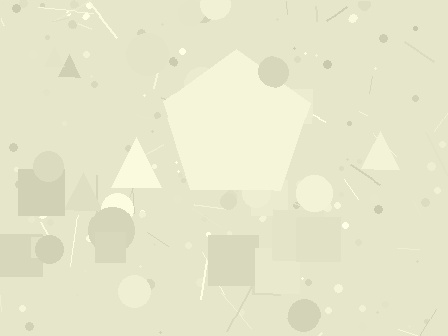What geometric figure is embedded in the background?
A pentagon is embedded in the background.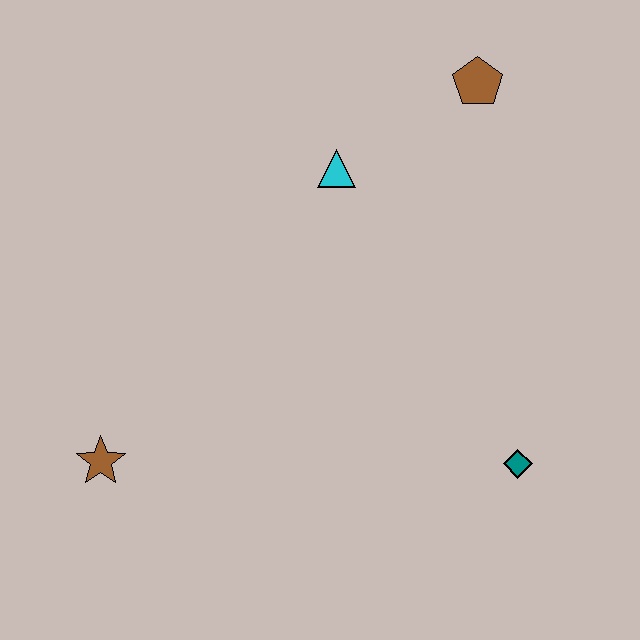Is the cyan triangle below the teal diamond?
No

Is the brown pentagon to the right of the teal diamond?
No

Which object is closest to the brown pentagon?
The cyan triangle is closest to the brown pentagon.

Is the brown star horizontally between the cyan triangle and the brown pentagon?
No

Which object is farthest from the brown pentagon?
The brown star is farthest from the brown pentagon.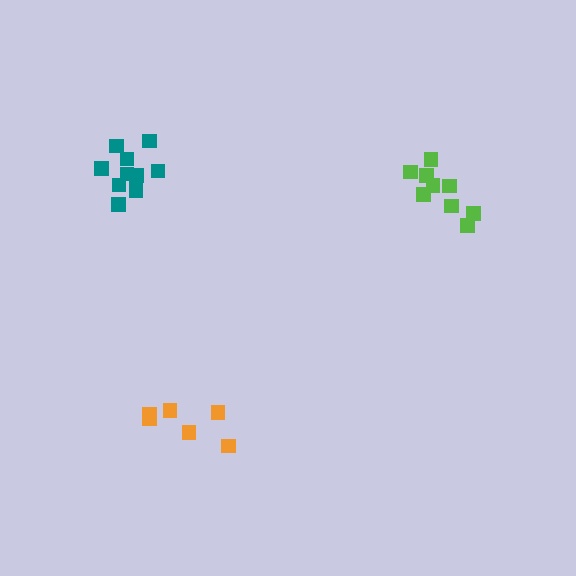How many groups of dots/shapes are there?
There are 3 groups.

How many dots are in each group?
Group 1: 10 dots, Group 2: 6 dots, Group 3: 9 dots (25 total).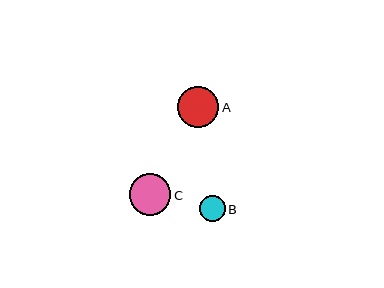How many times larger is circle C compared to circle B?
Circle C is approximately 1.6 times the size of circle B.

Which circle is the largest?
Circle C is the largest with a size of approximately 41 pixels.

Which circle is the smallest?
Circle B is the smallest with a size of approximately 26 pixels.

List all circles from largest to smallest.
From largest to smallest: C, A, B.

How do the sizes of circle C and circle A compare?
Circle C and circle A are approximately the same size.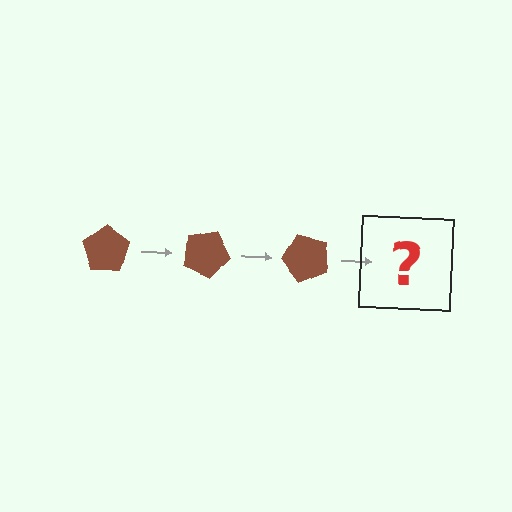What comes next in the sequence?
The next element should be a brown pentagon rotated 75 degrees.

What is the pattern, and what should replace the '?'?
The pattern is that the pentagon rotates 25 degrees each step. The '?' should be a brown pentagon rotated 75 degrees.